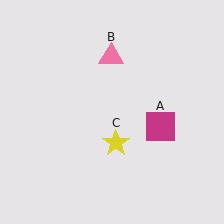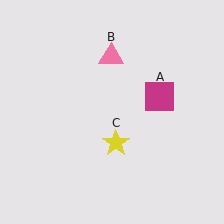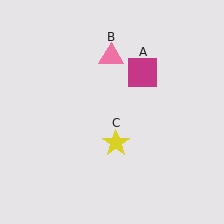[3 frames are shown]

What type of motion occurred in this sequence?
The magenta square (object A) rotated counterclockwise around the center of the scene.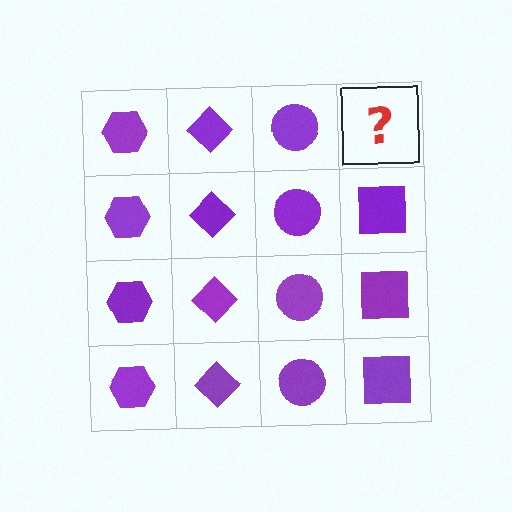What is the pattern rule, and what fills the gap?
The rule is that each column has a consistent shape. The gap should be filled with a purple square.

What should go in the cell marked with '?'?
The missing cell should contain a purple square.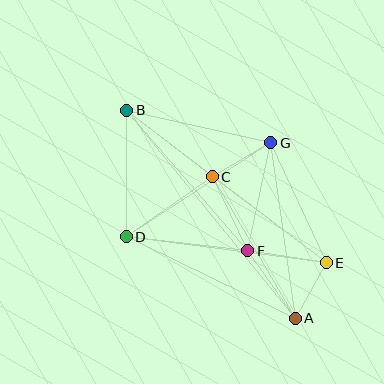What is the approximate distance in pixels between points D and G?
The distance between D and G is approximately 172 pixels.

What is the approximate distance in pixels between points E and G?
The distance between E and G is approximately 132 pixels.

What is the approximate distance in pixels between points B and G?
The distance between B and G is approximately 148 pixels.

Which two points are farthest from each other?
Points A and B are farthest from each other.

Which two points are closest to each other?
Points A and E are closest to each other.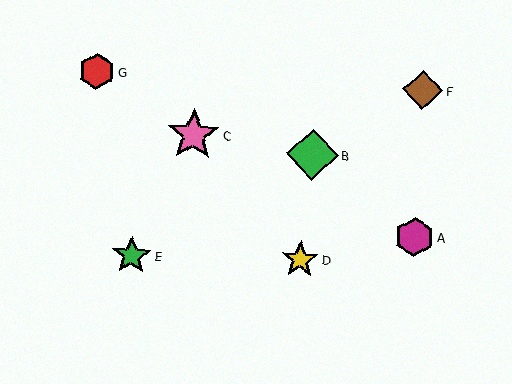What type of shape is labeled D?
Shape D is a yellow star.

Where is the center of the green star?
The center of the green star is at (131, 256).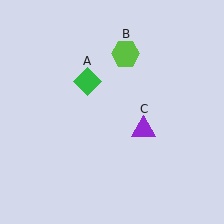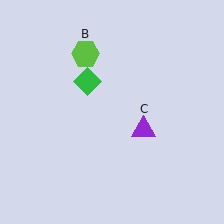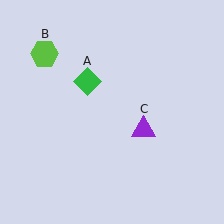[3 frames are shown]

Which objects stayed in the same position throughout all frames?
Green diamond (object A) and purple triangle (object C) remained stationary.